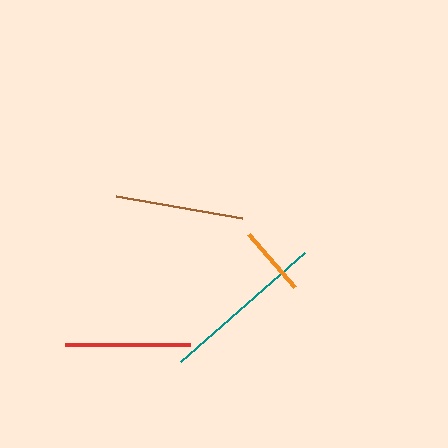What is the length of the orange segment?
The orange segment is approximately 71 pixels long.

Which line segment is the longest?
The teal line is the longest at approximately 165 pixels.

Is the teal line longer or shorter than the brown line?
The teal line is longer than the brown line.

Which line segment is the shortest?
The orange line is the shortest at approximately 71 pixels.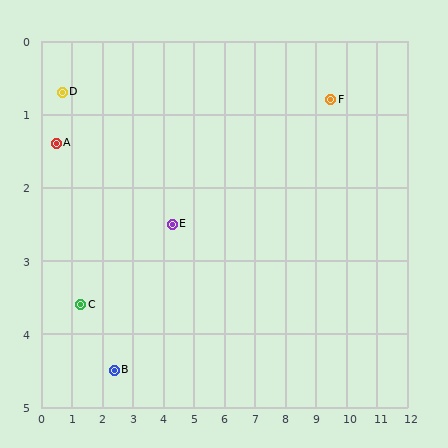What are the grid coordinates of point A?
Point A is at approximately (0.5, 1.4).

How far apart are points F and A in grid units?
Points F and A are about 9.0 grid units apart.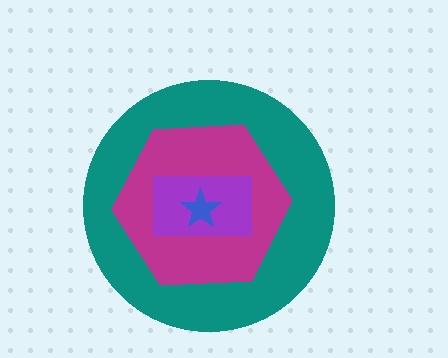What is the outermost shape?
The teal circle.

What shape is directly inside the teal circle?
The magenta hexagon.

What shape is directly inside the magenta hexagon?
The purple rectangle.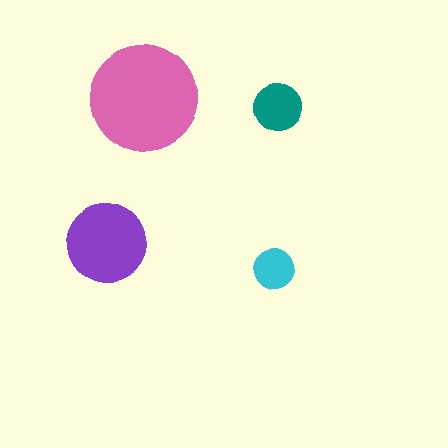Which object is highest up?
The pink circle is topmost.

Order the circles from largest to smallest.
the pink one, the purple one, the teal one, the cyan one.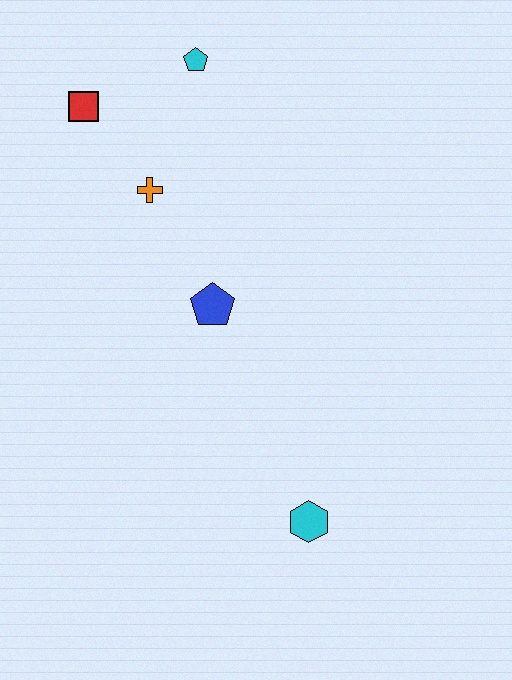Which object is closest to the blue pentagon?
The orange cross is closest to the blue pentagon.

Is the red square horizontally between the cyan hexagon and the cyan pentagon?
No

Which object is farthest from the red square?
The cyan hexagon is farthest from the red square.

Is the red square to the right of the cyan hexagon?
No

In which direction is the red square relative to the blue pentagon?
The red square is above the blue pentagon.